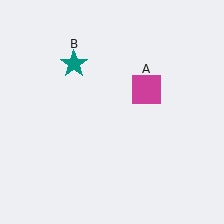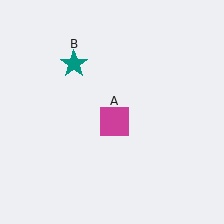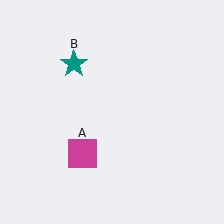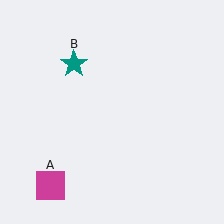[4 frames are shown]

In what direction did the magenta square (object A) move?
The magenta square (object A) moved down and to the left.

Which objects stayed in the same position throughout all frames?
Teal star (object B) remained stationary.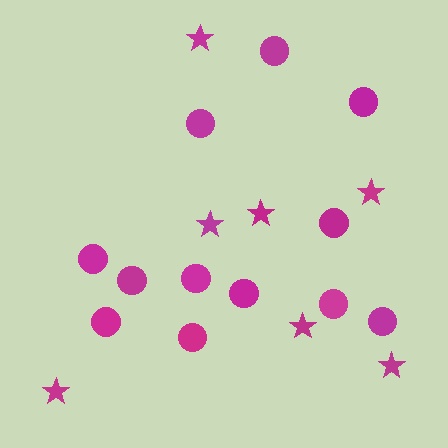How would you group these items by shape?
There are 2 groups: one group of stars (7) and one group of circles (12).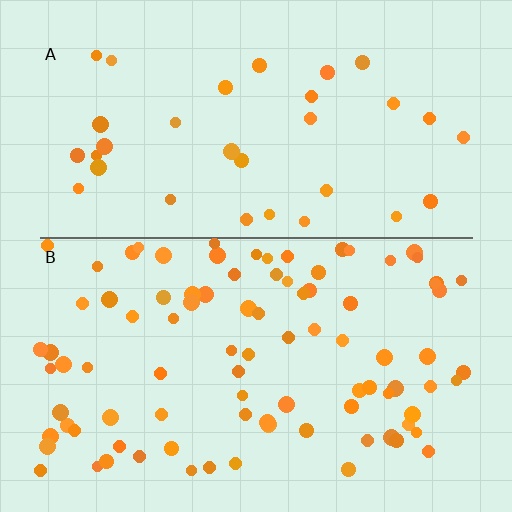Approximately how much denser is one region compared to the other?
Approximately 2.7× — region B over region A.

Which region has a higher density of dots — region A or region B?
B (the bottom).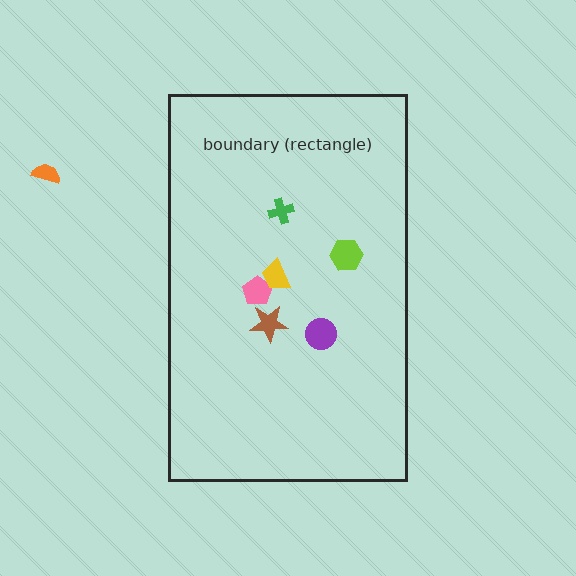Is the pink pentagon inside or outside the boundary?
Inside.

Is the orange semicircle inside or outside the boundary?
Outside.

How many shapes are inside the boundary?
6 inside, 1 outside.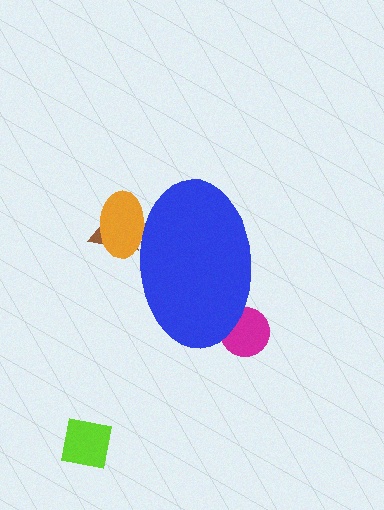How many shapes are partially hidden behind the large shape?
3 shapes are partially hidden.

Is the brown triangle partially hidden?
Yes, the brown triangle is partially hidden behind the blue ellipse.